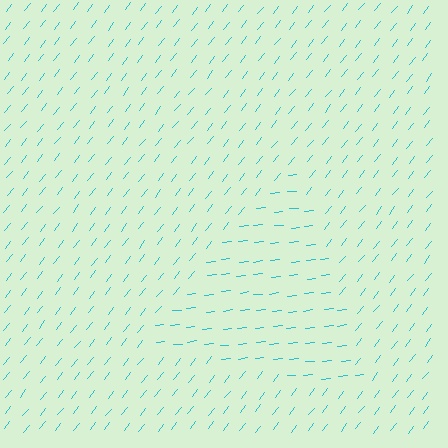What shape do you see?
I see a triangle.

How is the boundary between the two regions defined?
The boundary is defined purely by a change in line orientation (approximately 45 degrees difference). All lines are the same color and thickness.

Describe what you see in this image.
The image is filled with small cyan line segments. A triangle region in the image has lines oriented differently from the surrounding lines, creating a visible texture boundary.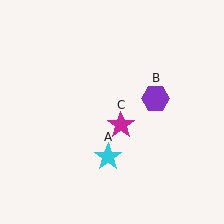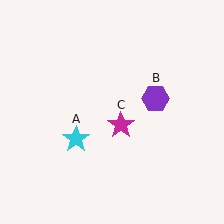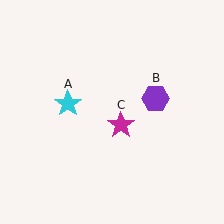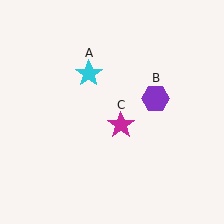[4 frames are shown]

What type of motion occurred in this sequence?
The cyan star (object A) rotated clockwise around the center of the scene.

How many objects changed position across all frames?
1 object changed position: cyan star (object A).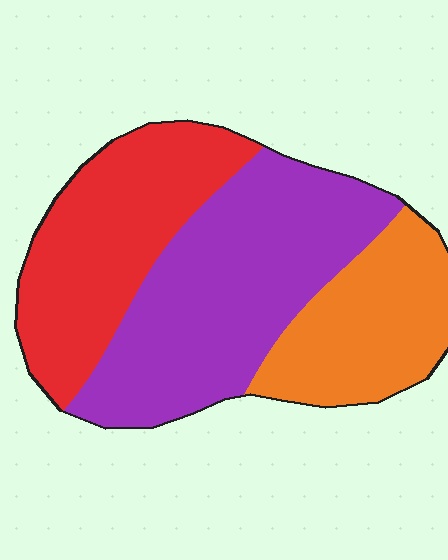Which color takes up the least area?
Orange, at roughly 25%.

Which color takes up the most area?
Purple, at roughly 45%.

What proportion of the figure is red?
Red takes up about one third (1/3) of the figure.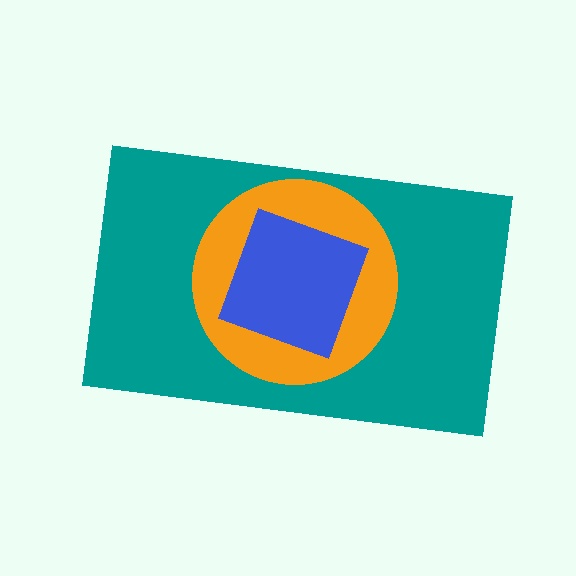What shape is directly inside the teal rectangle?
The orange circle.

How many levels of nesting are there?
3.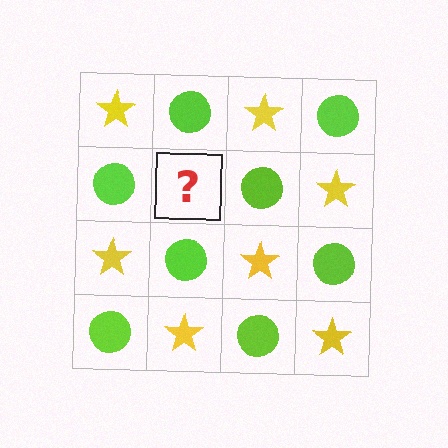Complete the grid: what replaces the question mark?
The question mark should be replaced with a yellow star.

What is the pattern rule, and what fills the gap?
The rule is that it alternates yellow star and lime circle in a checkerboard pattern. The gap should be filled with a yellow star.